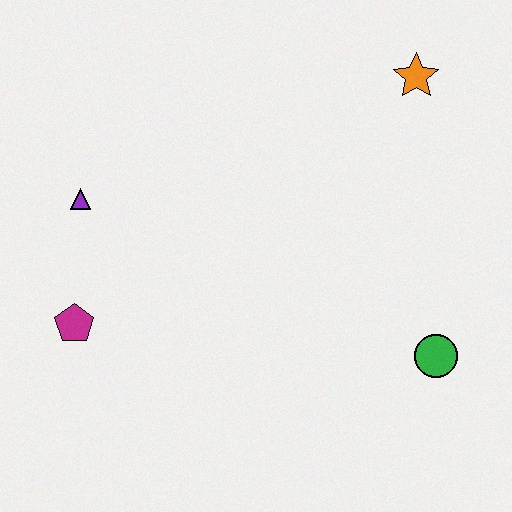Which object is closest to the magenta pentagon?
The purple triangle is closest to the magenta pentagon.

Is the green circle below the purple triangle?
Yes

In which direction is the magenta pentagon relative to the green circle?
The magenta pentagon is to the left of the green circle.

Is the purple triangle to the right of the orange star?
No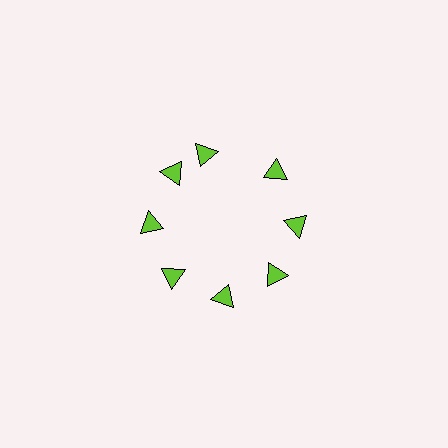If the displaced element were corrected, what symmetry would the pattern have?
It would have 8-fold rotational symmetry — the pattern would map onto itself every 45 degrees.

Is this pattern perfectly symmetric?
No. The 8 lime triangles are arranged in a ring, but one element near the 12 o'clock position is rotated out of alignment along the ring, breaking the 8-fold rotational symmetry.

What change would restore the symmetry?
The symmetry would be restored by rotating it back into even spacing with its neighbors so that all 8 triangles sit at equal angles and equal distance from the center.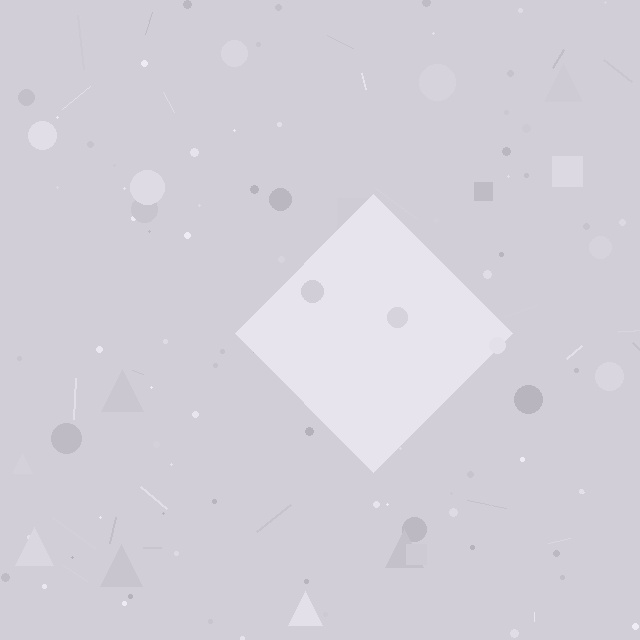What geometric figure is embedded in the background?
A diamond is embedded in the background.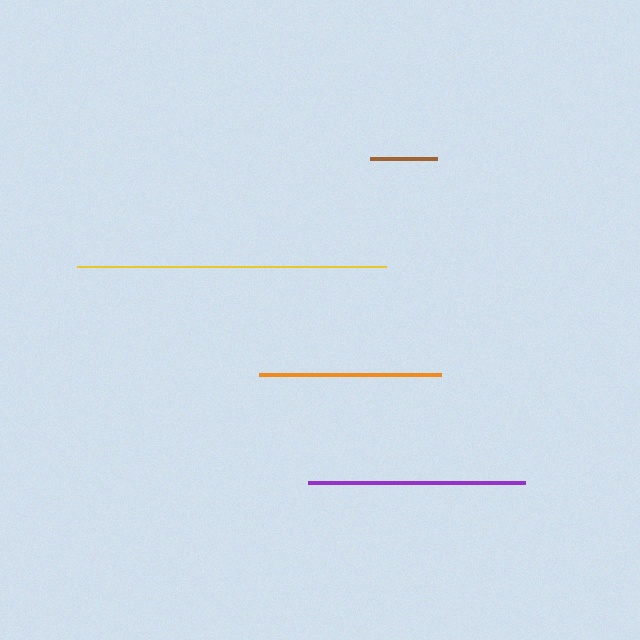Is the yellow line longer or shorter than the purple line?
The yellow line is longer than the purple line.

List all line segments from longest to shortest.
From longest to shortest: yellow, purple, orange, brown.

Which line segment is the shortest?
The brown line is the shortest at approximately 67 pixels.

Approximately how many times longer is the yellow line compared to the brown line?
The yellow line is approximately 4.6 times the length of the brown line.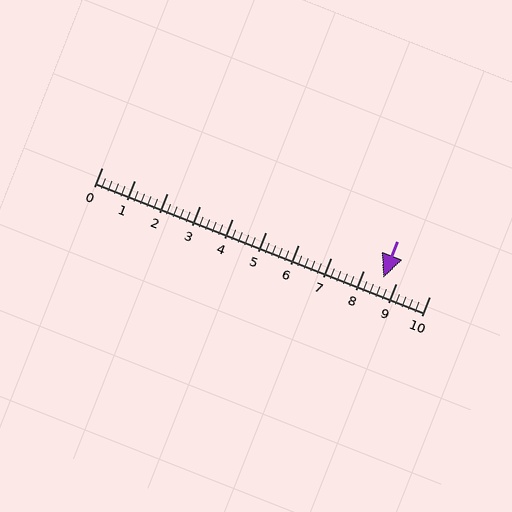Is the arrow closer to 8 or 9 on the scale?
The arrow is closer to 9.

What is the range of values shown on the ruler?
The ruler shows values from 0 to 10.